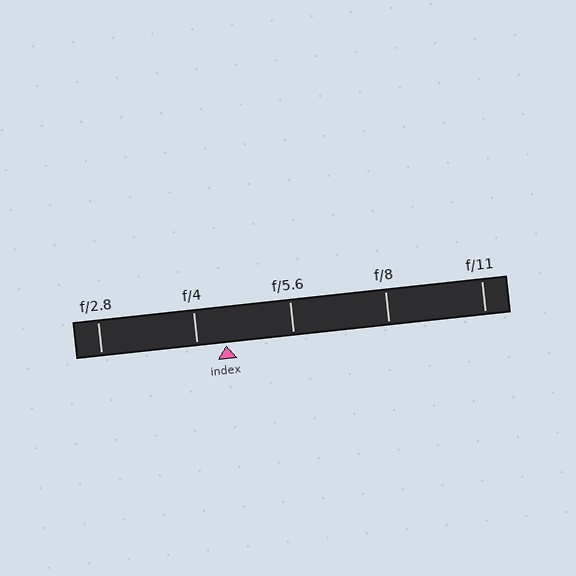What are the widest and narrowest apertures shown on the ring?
The widest aperture shown is f/2.8 and the narrowest is f/11.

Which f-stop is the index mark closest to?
The index mark is closest to f/4.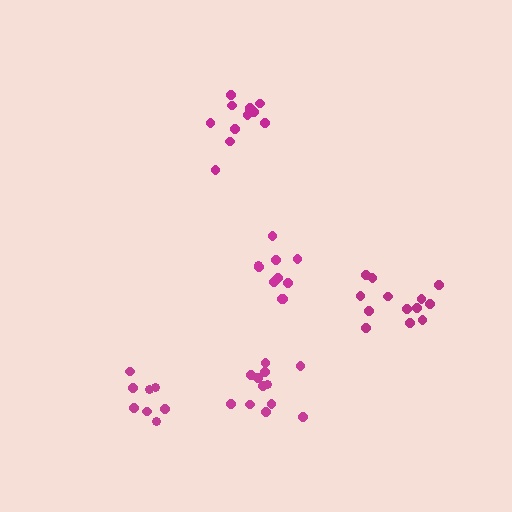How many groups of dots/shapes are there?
There are 5 groups.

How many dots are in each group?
Group 1: 12 dots, Group 2: 12 dots, Group 3: 13 dots, Group 4: 10 dots, Group 5: 8 dots (55 total).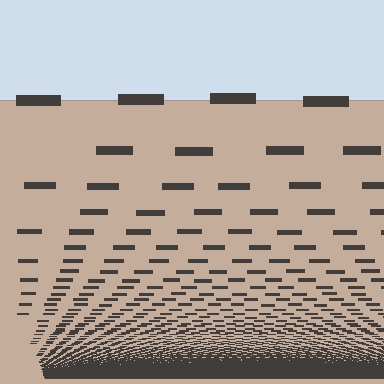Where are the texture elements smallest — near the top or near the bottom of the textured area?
Near the bottom.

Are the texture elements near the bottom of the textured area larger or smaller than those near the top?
Smaller. The gradient is inverted — elements near the bottom are smaller and denser.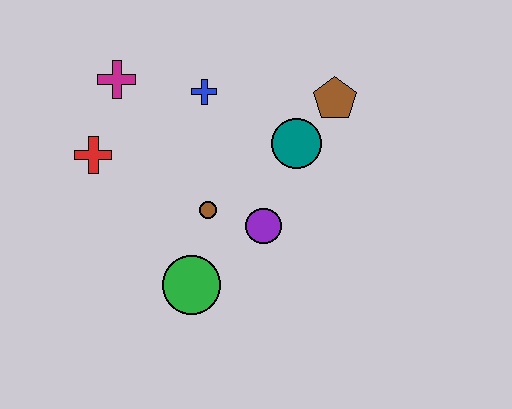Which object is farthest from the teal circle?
The red cross is farthest from the teal circle.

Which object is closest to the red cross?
The magenta cross is closest to the red cross.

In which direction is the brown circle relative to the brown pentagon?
The brown circle is to the left of the brown pentagon.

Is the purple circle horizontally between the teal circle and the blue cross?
Yes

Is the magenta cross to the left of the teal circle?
Yes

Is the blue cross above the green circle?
Yes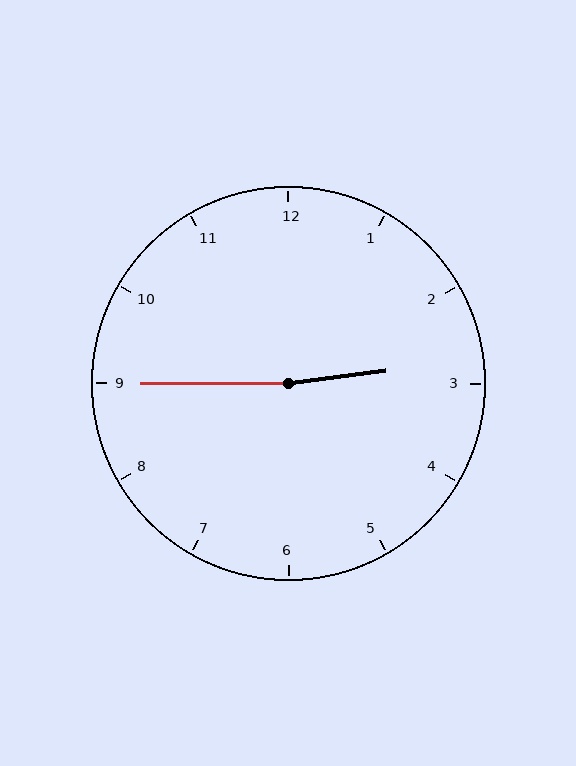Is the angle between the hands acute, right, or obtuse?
It is obtuse.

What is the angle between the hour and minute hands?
Approximately 172 degrees.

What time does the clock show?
2:45.